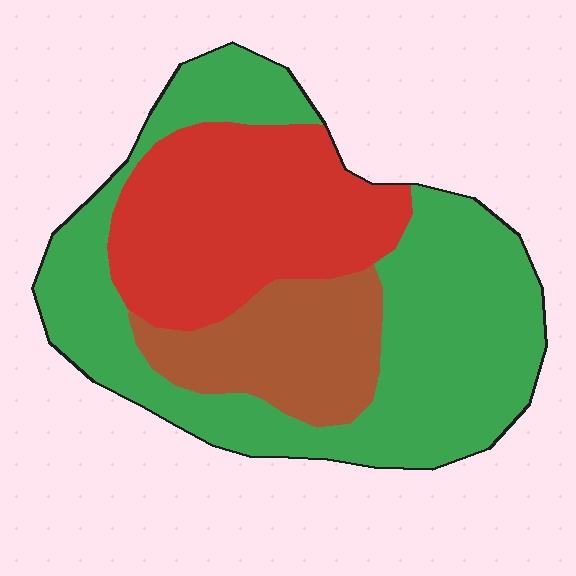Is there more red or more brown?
Red.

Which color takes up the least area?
Brown, at roughly 20%.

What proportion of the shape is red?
Red covers roughly 30% of the shape.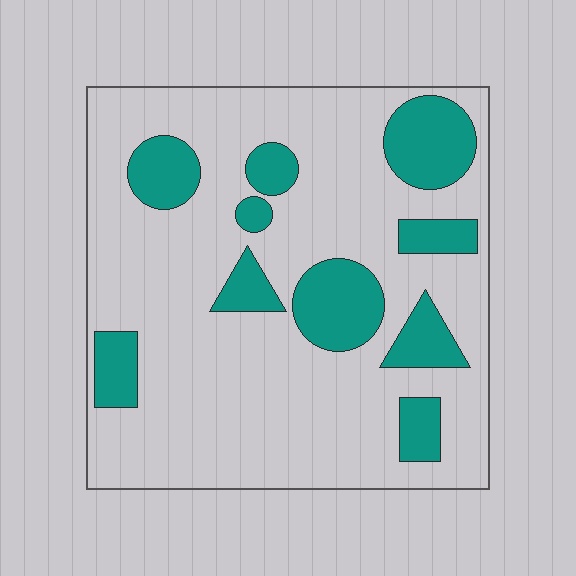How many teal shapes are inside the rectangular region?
10.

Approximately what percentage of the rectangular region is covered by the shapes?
Approximately 25%.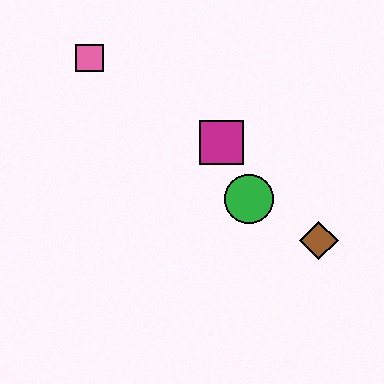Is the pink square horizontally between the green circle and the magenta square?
No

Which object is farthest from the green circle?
The pink square is farthest from the green circle.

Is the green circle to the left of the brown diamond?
Yes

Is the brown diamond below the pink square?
Yes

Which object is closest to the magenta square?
The green circle is closest to the magenta square.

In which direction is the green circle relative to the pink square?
The green circle is to the right of the pink square.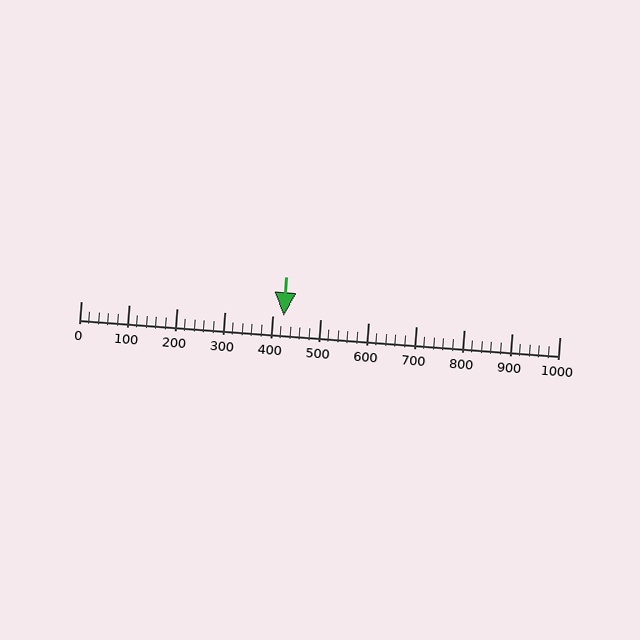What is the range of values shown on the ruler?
The ruler shows values from 0 to 1000.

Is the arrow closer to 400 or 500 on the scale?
The arrow is closer to 400.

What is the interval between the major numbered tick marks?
The major tick marks are spaced 100 units apart.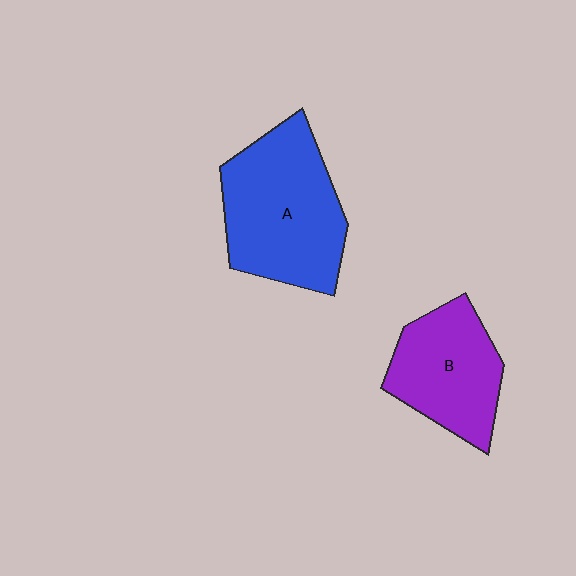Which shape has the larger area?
Shape A (blue).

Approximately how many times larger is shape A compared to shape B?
Approximately 1.4 times.